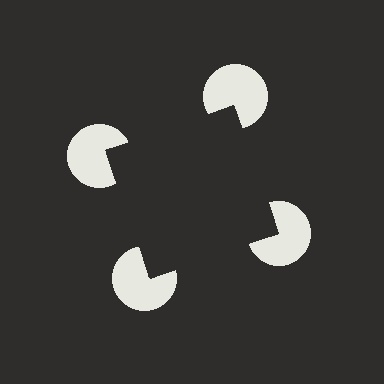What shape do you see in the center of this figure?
An illusory square — its edges are inferred from the aligned wedge cuts in the pac-man discs, not physically drawn.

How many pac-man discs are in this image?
There are 4 — one at each vertex of the illusory square.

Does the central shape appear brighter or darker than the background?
It typically appears slightly darker than the background, even though no actual brightness change is drawn.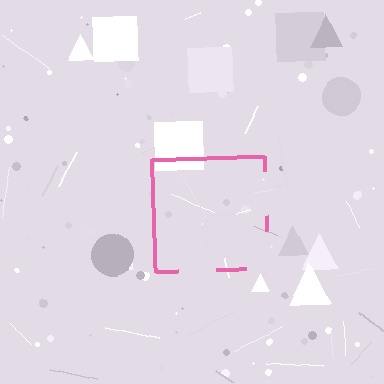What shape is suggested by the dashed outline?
The dashed outline suggests a square.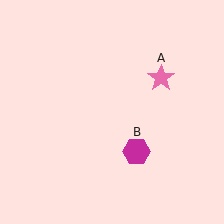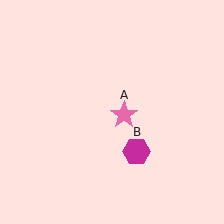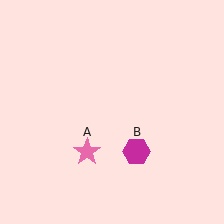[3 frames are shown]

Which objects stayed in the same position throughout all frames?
Magenta hexagon (object B) remained stationary.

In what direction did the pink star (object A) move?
The pink star (object A) moved down and to the left.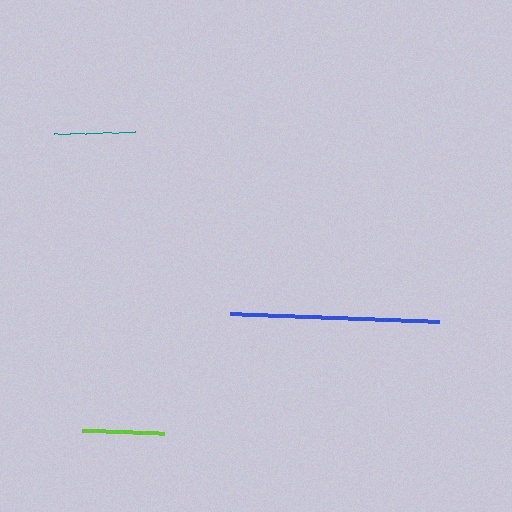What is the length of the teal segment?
The teal segment is approximately 80 pixels long.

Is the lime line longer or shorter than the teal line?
The lime line is longer than the teal line.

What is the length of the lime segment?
The lime segment is approximately 82 pixels long.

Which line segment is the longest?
The blue line is the longest at approximately 209 pixels.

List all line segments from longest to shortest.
From longest to shortest: blue, lime, teal.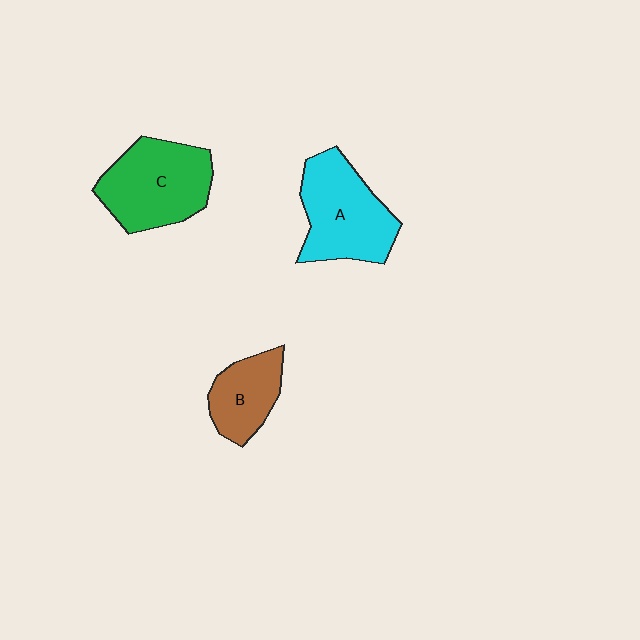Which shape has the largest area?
Shape C (green).